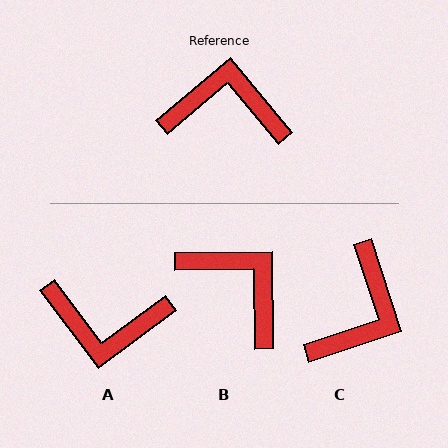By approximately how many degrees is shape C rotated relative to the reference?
Approximately 112 degrees clockwise.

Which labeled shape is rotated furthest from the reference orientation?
A, about 177 degrees away.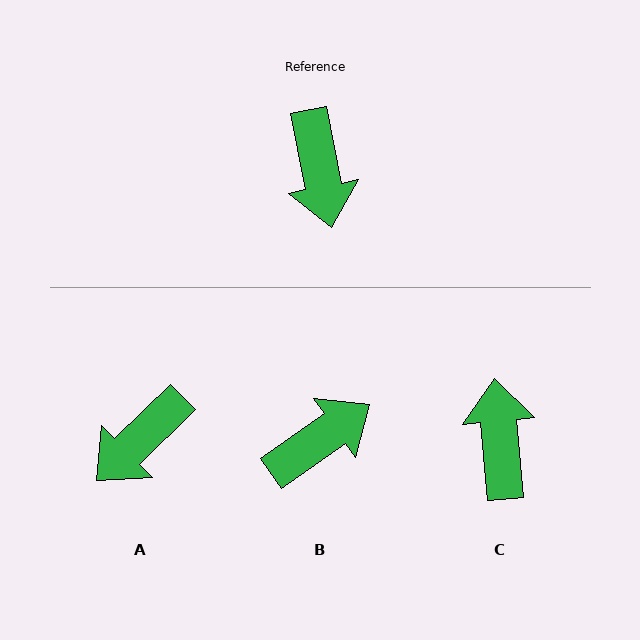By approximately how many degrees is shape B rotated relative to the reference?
Approximately 114 degrees counter-clockwise.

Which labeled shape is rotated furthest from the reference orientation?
C, about 174 degrees away.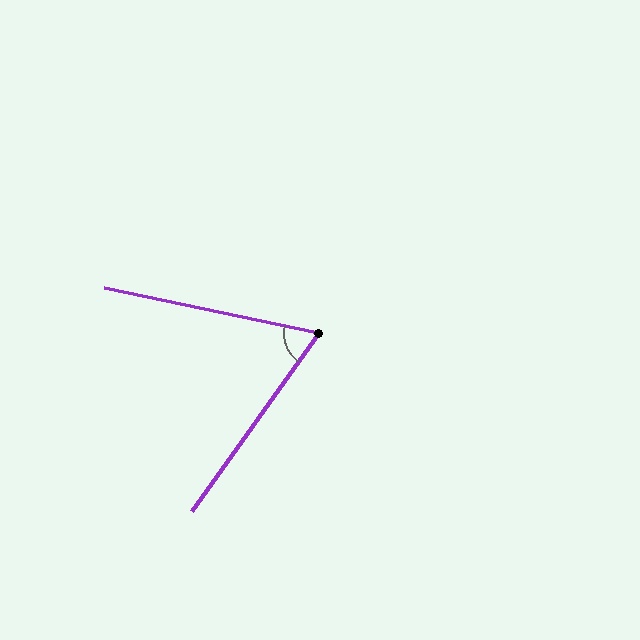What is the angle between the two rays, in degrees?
Approximately 66 degrees.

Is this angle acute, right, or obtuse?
It is acute.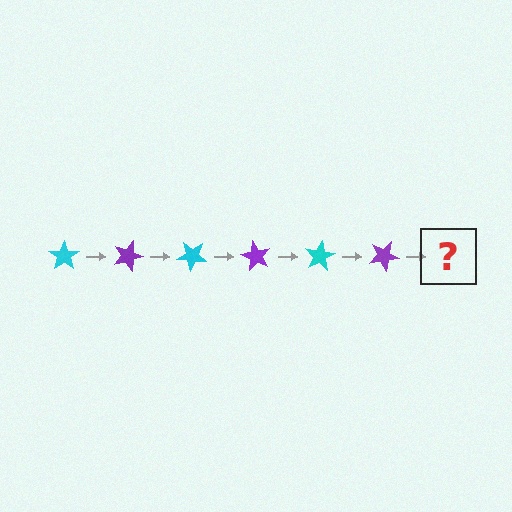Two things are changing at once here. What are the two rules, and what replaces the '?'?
The two rules are that it rotates 20 degrees each step and the color cycles through cyan and purple. The '?' should be a cyan star, rotated 120 degrees from the start.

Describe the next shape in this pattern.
It should be a cyan star, rotated 120 degrees from the start.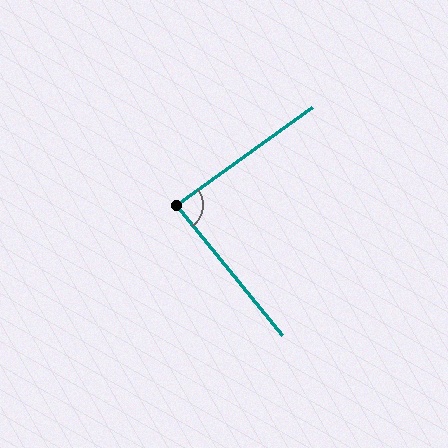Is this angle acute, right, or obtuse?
It is approximately a right angle.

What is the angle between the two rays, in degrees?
Approximately 86 degrees.